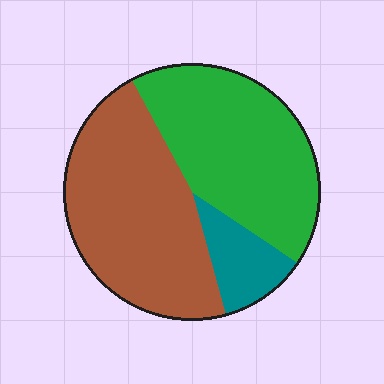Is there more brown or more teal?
Brown.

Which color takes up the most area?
Brown, at roughly 45%.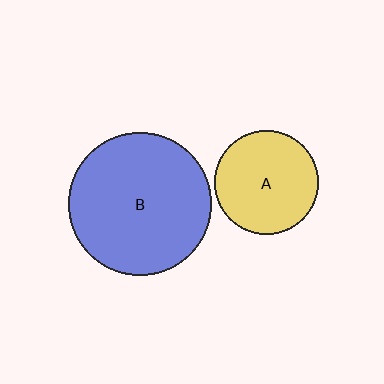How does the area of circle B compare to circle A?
Approximately 1.9 times.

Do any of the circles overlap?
No, none of the circles overlap.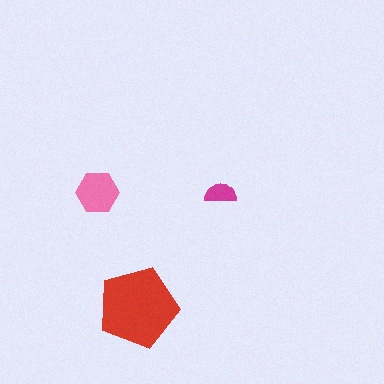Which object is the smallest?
The magenta semicircle.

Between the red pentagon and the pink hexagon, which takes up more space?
The red pentagon.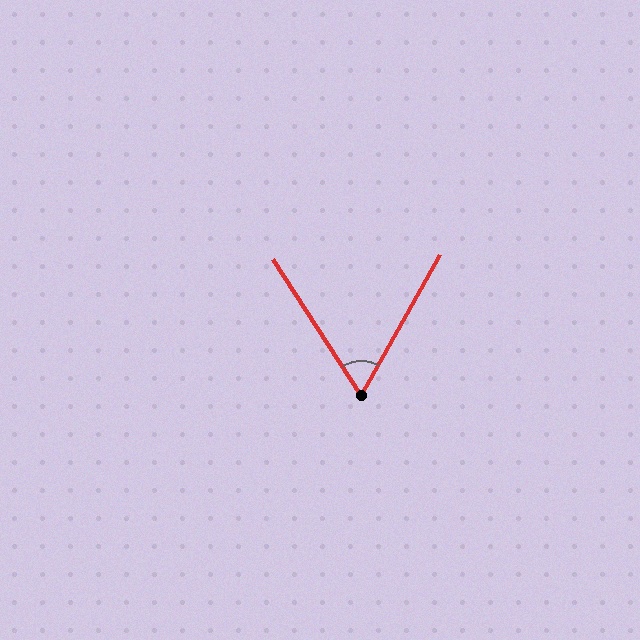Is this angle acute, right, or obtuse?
It is acute.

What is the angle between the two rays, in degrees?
Approximately 62 degrees.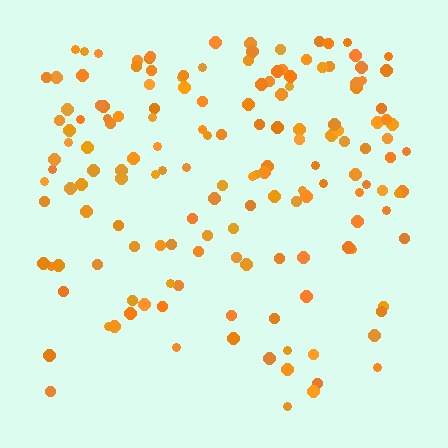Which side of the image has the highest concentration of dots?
The top.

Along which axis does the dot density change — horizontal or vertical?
Vertical.